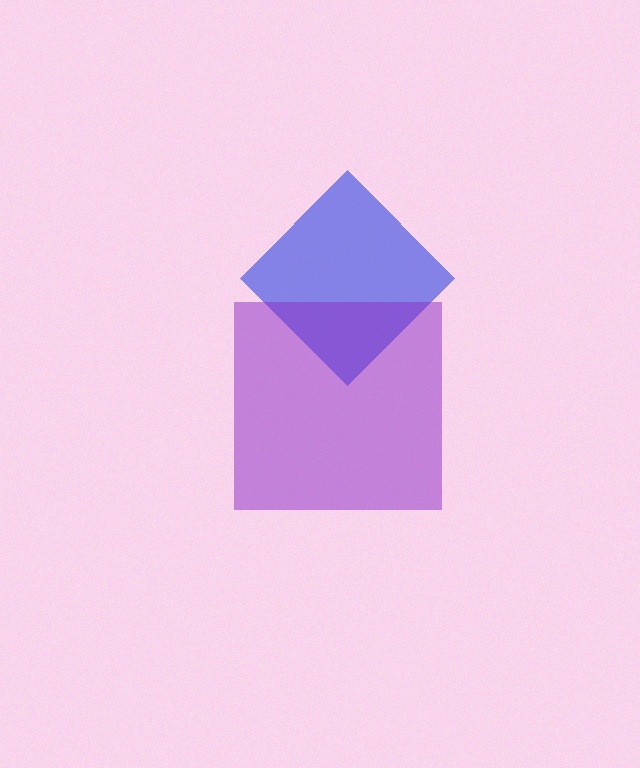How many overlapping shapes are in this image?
There are 2 overlapping shapes in the image.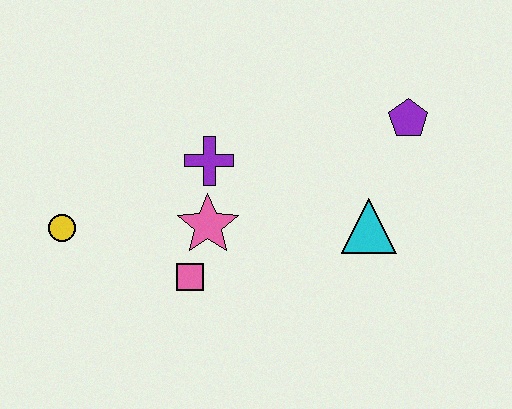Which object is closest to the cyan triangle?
The purple pentagon is closest to the cyan triangle.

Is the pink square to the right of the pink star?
No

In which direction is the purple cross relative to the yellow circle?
The purple cross is to the right of the yellow circle.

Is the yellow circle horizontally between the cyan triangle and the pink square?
No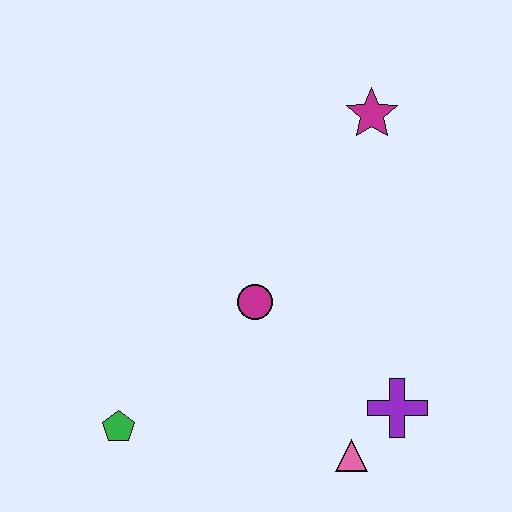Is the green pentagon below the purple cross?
Yes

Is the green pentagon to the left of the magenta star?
Yes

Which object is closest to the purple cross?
The pink triangle is closest to the purple cross.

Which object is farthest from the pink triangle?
The magenta star is farthest from the pink triangle.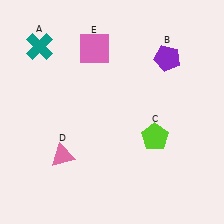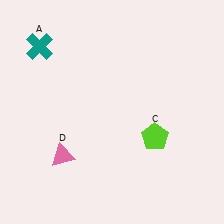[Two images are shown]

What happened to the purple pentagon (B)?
The purple pentagon (B) was removed in Image 2. It was in the top-right area of Image 1.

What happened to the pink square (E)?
The pink square (E) was removed in Image 2. It was in the top-left area of Image 1.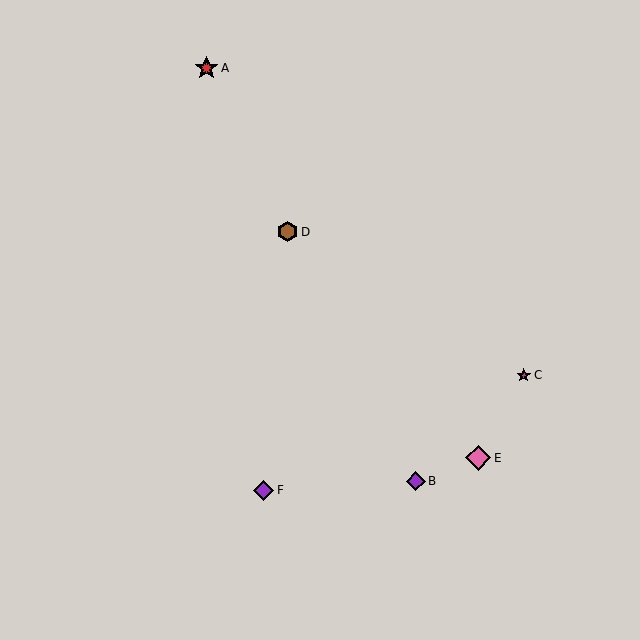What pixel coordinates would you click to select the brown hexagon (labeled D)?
Click at (288, 232) to select the brown hexagon D.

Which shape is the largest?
The pink diamond (labeled E) is the largest.